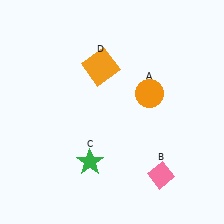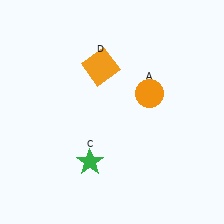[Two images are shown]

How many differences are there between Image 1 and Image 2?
There is 1 difference between the two images.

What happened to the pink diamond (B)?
The pink diamond (B) was removed in Image 2. It was in the bottom-right area of Image 1.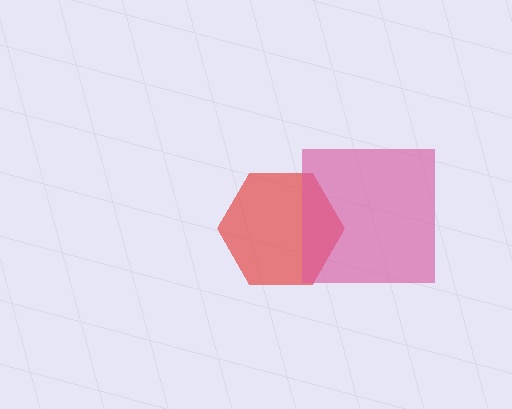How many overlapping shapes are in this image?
There are 2 overlapping shapes in the image.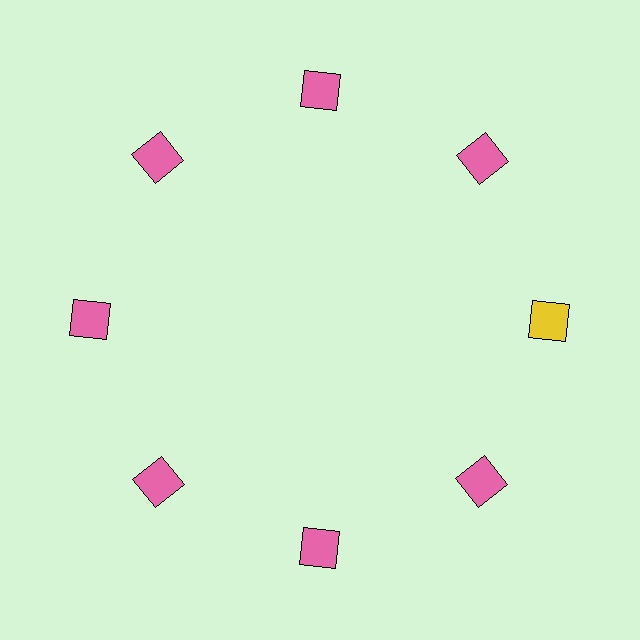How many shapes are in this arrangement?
There are 8 shapes arranged in a ring pattern.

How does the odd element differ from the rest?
It has a different color: yellow instead of pink.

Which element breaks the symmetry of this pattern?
The yellow square at roughly the 3 o'clock position breaks the symmetry. All other shapes are pink squares.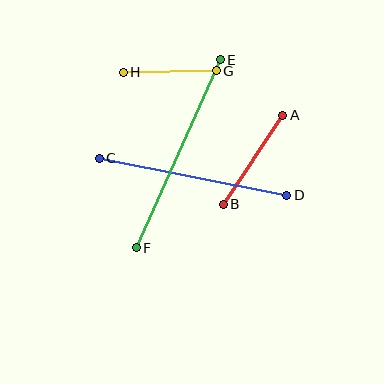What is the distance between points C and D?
The distance is approximately 191 pixels.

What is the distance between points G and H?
The distance is approximately 93 pixels.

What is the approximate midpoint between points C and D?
The midpoint is at approximately (193, 177) pixels.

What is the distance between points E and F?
The distance is approximately 206 pixels.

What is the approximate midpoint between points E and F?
The midpoint is at approximately (178, 154) pixels.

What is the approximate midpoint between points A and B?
The midpoint is at approximately (253, 160) pixels.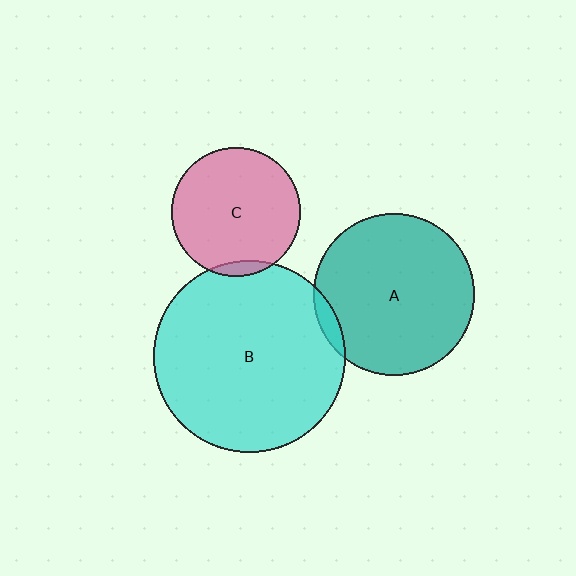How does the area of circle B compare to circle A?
Approximately 1.4 times.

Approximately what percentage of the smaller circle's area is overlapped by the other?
Approximately 5%.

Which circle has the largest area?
Circle B (cyan).